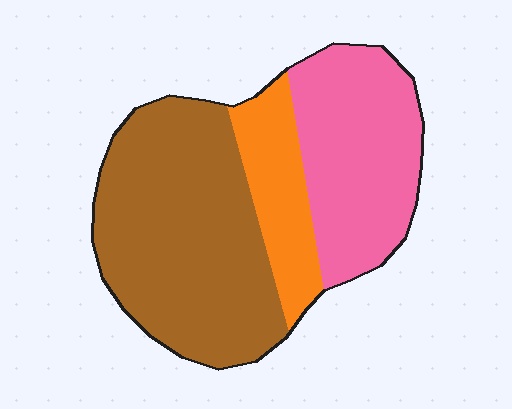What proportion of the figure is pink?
Pink takes up between a quarter and a half of the figure.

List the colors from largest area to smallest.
From largest to smallest: brown, pink, orange.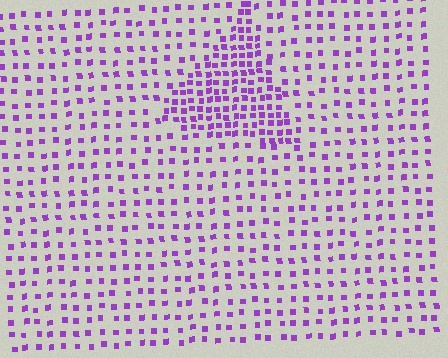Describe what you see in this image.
The image contains small purple elements arranged at two different densities. A triangle-shaped region is visible where the elements are more densely packed than the surrounding area.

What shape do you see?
I see a triangle.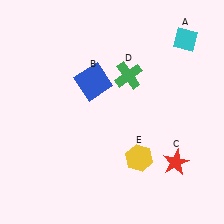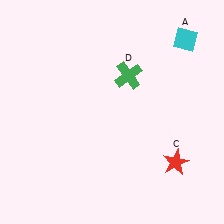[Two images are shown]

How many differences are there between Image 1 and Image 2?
There are 2 differences between the two images.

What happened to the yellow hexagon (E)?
The yellow hexagon (E) was removed in Image 2. It was in the bottom-right area of Image 1.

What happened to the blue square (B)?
The blue square (B) was removed in Image 2. It was in the top-left area of Image 1.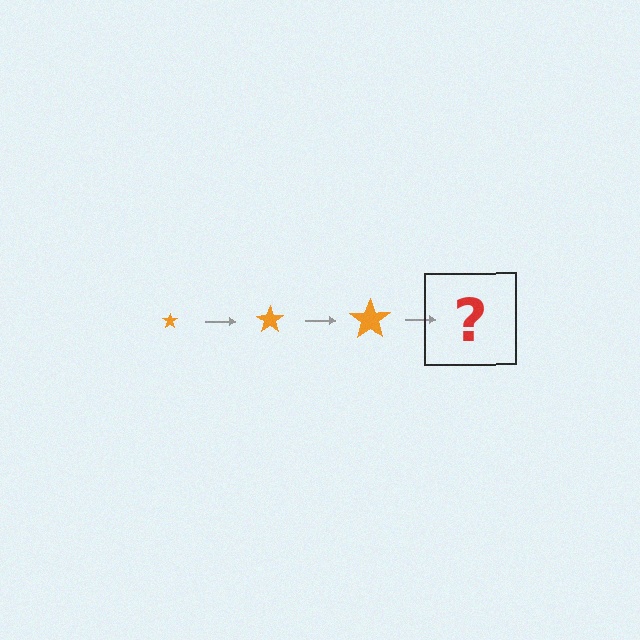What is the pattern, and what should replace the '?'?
The pattern is that the star gets progressively larger each step. The '?' should be an orange star, larger than the previous one.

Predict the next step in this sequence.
The next step is an orange star, larger than the previous one.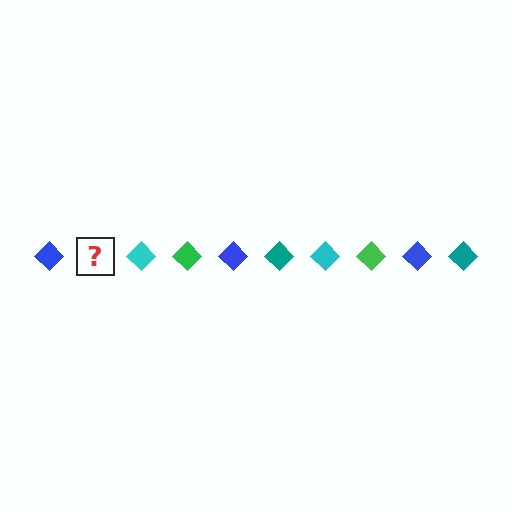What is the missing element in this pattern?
The missing element is a teal diamond.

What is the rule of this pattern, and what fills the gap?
The rule is that the pattern cycles through blue, teal, cyan, green diamonds. The gap should be filled with a teal diamond.